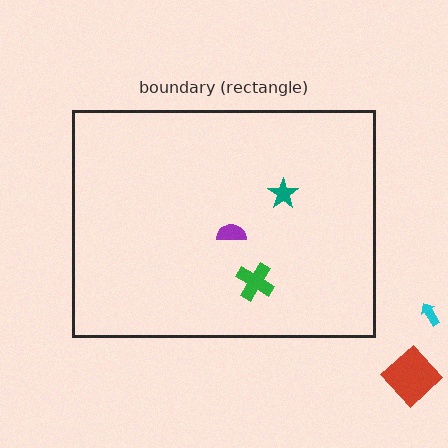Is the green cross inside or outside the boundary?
Inside.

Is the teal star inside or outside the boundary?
Inside.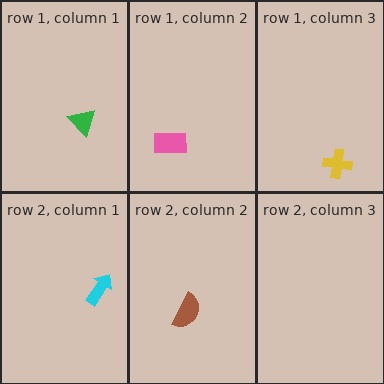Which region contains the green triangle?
The row 1, column 1 region.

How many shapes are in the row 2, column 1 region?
1.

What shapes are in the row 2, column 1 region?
The cyan arrow.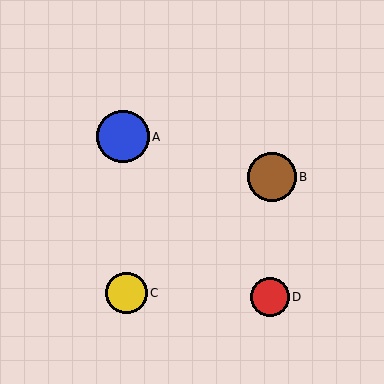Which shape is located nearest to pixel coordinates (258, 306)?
The red circle (labeled D) at (270, 297) is nearest to that location.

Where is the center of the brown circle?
The center of the brown circle is at (272, 177).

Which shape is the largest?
The blue circle (labeled A) is the largest.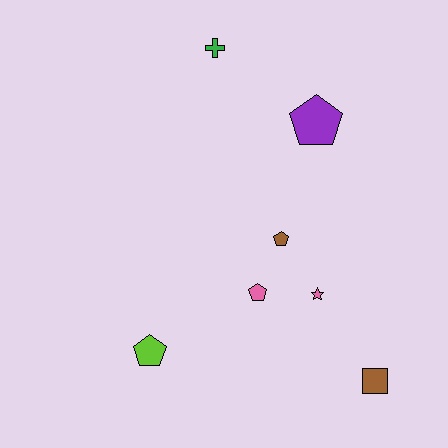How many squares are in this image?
There is 1 square.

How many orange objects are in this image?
There are no orange objects.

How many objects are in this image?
There are 7 objects.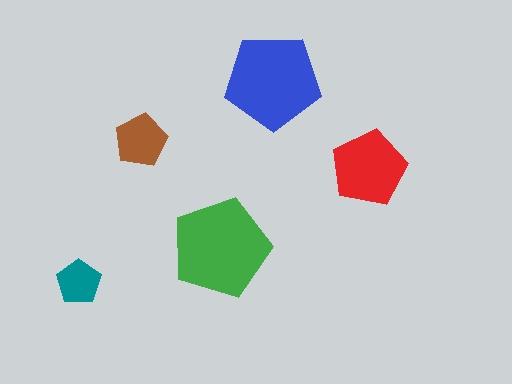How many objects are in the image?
There are 5 objects in the image.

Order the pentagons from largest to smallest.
the green one, the blue one, the red one, the brown one, the teal one.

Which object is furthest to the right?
The red pentagon is rightmost.